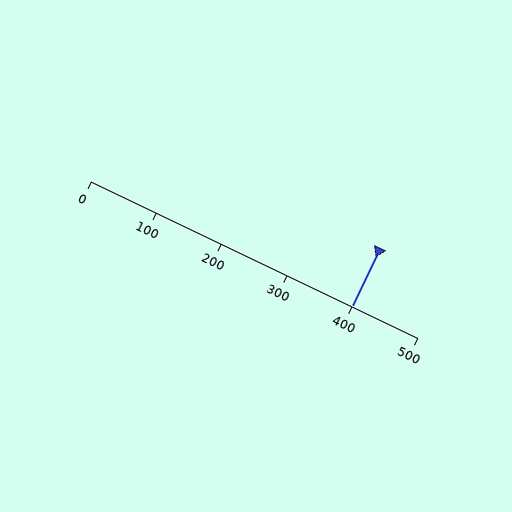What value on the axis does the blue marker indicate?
The marker indicates approximately 400.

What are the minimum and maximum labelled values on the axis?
The axis runs from 0 to 500.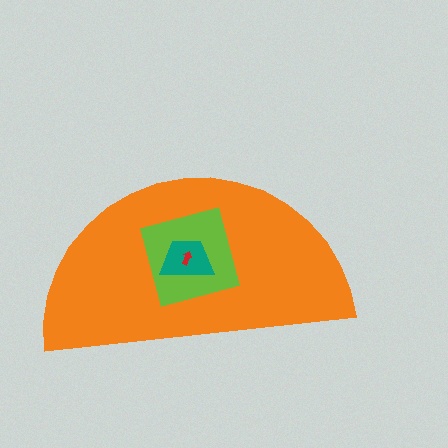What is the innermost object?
The red arrow.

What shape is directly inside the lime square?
The teal trapezoid.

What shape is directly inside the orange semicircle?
The lime square.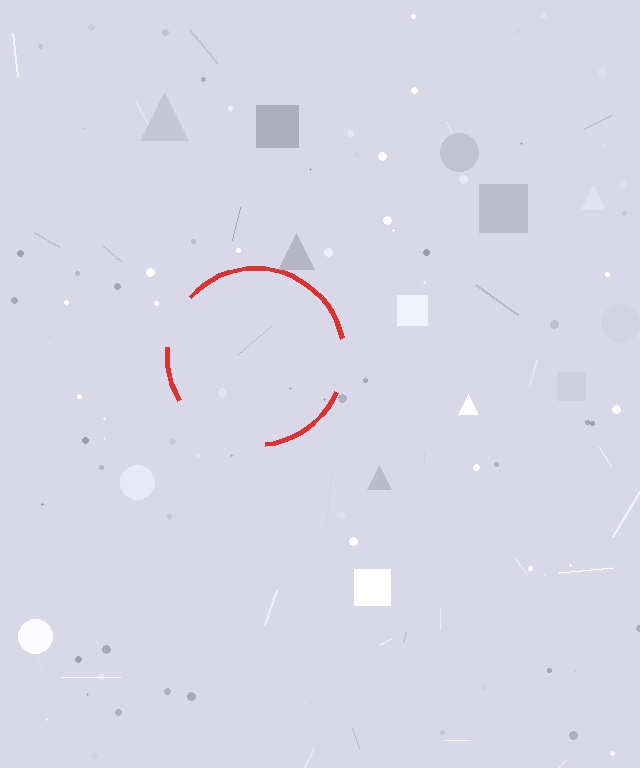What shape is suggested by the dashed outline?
The dashed outline suggests a circle.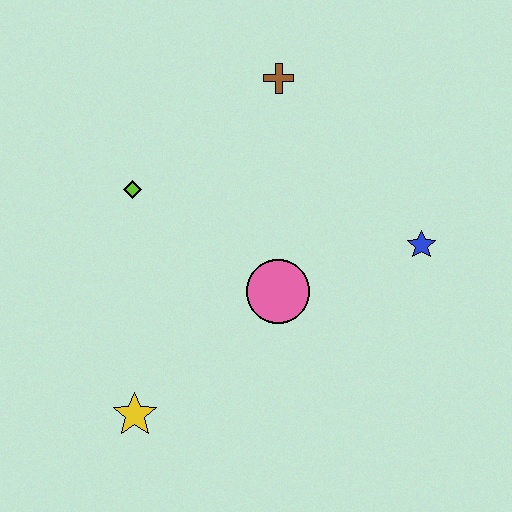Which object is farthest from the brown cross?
The yellow star is farthest from the brown cross.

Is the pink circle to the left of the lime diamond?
No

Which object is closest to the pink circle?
The blue star is closest to the pink circle.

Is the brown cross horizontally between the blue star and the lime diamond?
Yes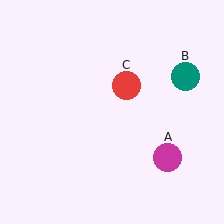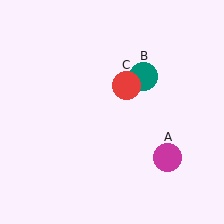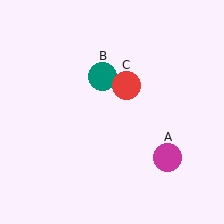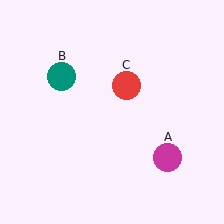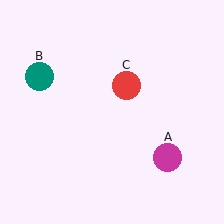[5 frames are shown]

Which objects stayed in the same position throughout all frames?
Magenta circle (object A) and red circle (object C) remained stationary.